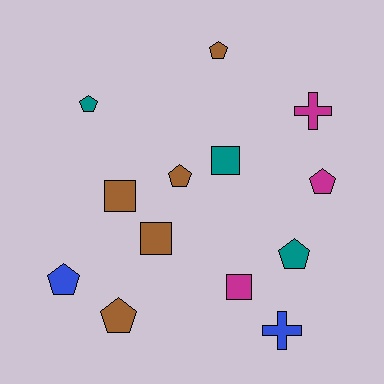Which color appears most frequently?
Brown, with 5 objects.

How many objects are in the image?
There are 13 objects.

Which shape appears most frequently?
Pentagon, with 7 objects.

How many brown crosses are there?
There are no brown crosses.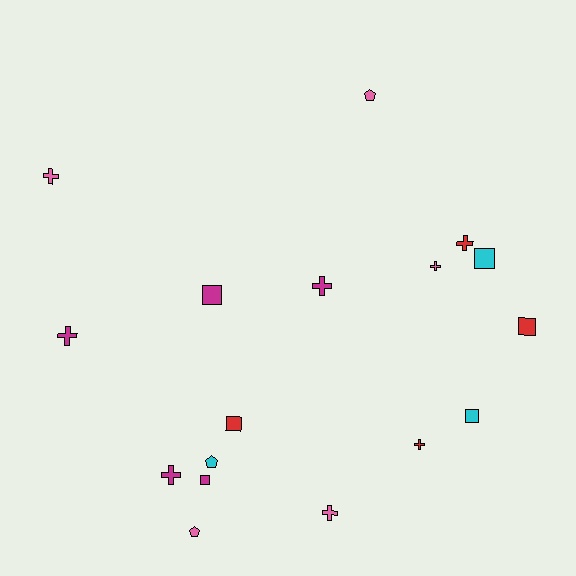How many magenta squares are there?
There are 2 magenta squares.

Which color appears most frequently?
Pink, with 5 objects.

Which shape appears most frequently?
Cross, with 8 objects.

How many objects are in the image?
There are 17 objects.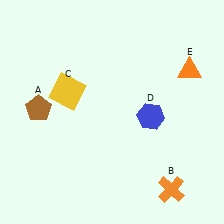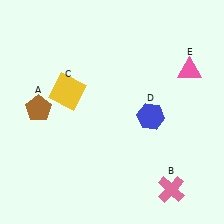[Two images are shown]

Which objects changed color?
B changed from orange to pink. E changed from orange to pink.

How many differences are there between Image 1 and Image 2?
There are 2 differences between the two images.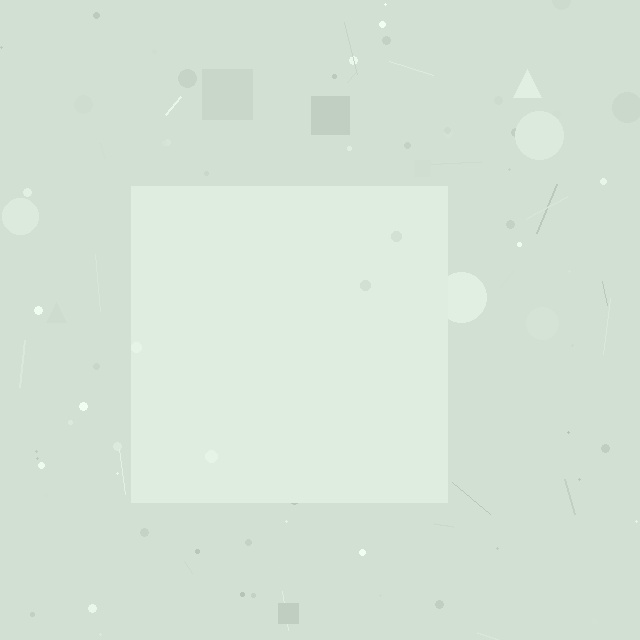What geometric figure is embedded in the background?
A square is embedded in the background.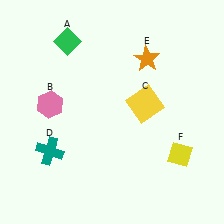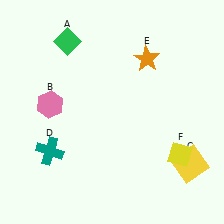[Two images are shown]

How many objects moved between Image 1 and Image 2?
1 object moved between the two images.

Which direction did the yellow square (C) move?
The yellow square (C) moved down.